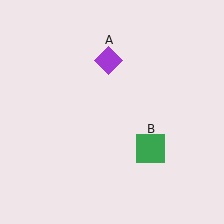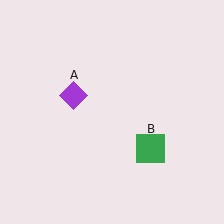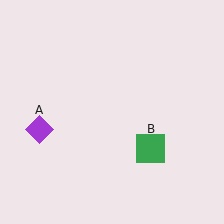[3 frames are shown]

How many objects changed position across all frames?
1 object changed position: purple diamond (object A).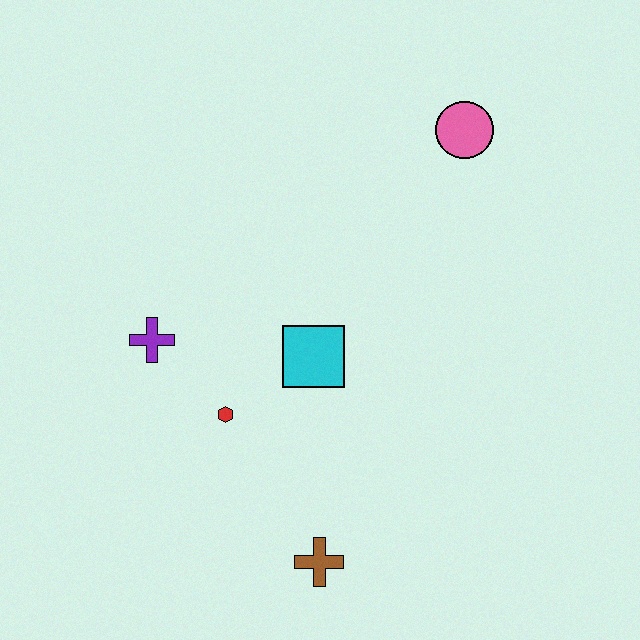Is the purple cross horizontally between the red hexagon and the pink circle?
No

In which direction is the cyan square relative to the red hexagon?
The cyan square is to the right of the red hexagon.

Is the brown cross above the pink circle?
No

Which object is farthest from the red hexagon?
The pink circle is farthest from the red hexagon.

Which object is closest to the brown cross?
The red hexagon is closest to the brown cross.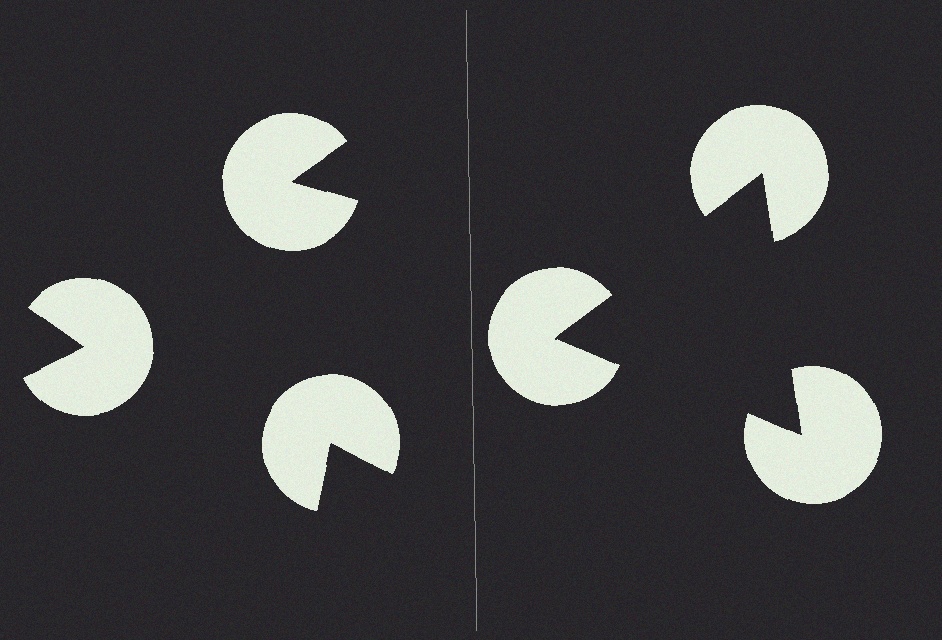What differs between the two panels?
The pac-man discs are positioned identically on both sides; only the wedge orientations differ. On the right they align to a triangle; on the left they are misaligned.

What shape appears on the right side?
An illusory triangle.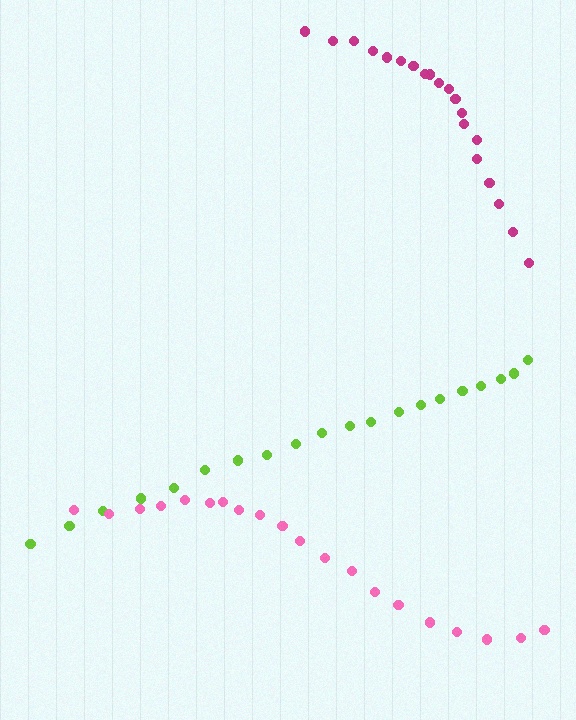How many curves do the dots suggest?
There are 3 distinct paths.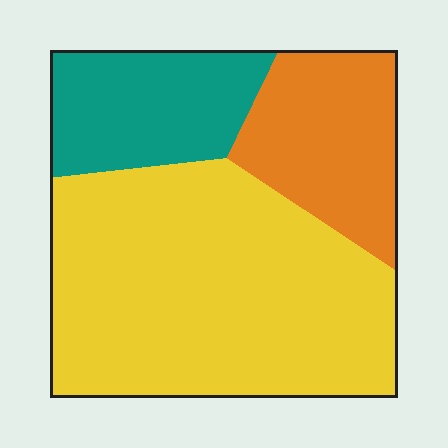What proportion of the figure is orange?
Orange covers 21% of the figure.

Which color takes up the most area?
Yellow, at roughly 60%.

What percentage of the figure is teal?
Teal covers about 20% of the figure.